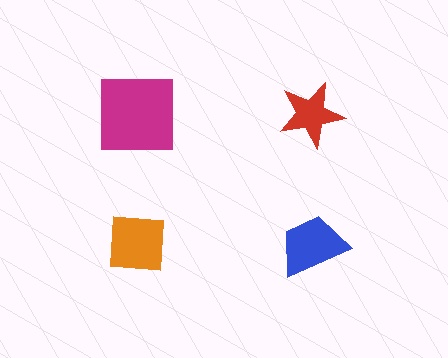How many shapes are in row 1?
2 shapes.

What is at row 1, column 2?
A red star.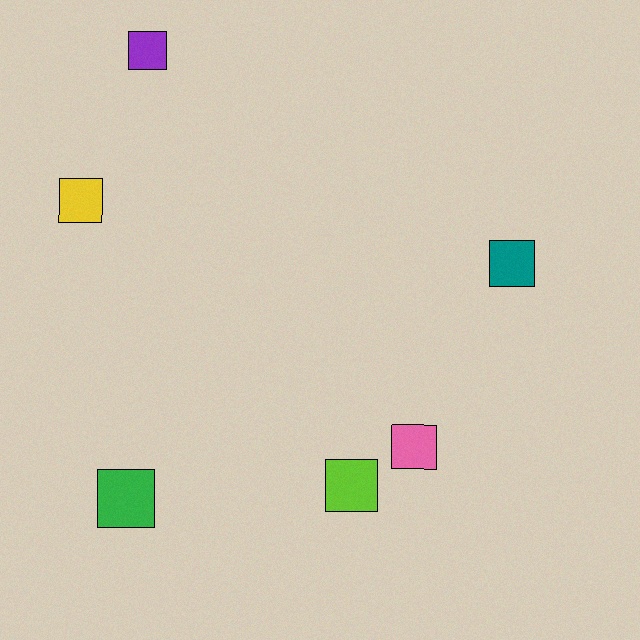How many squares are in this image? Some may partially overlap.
There are 6 squares.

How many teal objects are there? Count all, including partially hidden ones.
There is 1 teal object.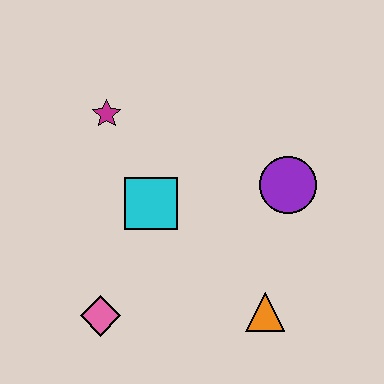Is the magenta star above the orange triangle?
Yes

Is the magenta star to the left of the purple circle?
Yes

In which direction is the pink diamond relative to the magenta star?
The pink diamond is below the magenta star.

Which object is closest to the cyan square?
The magenta star is closest to the cyan square.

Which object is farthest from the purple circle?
The pink diamond is farthest from the purple circle.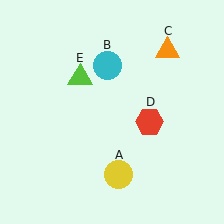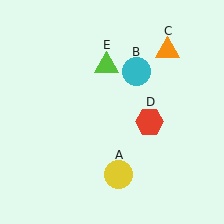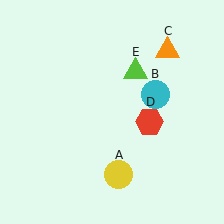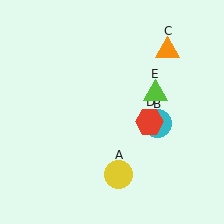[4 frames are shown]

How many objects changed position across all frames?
2 objects changed position: cyan circle (object B), lime triangle (object E).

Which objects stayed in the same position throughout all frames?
Yellow circle (object A) and orange triangle (object C) and red hexagon (object D) remained stationary.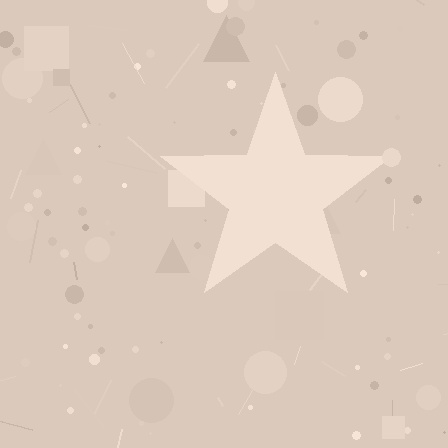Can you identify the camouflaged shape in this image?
The camouflaged shape is a star.